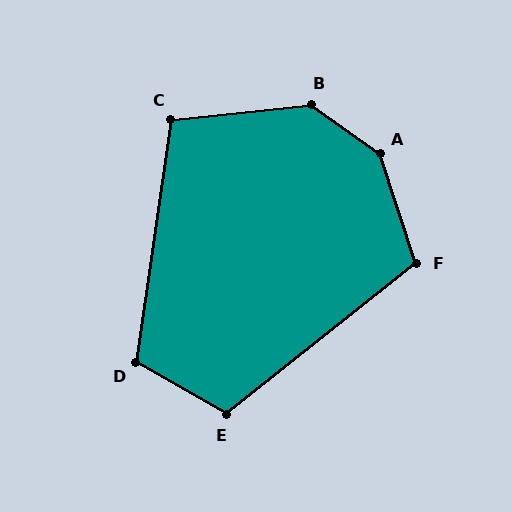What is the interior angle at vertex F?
Approximately 110 degrees (obtuse).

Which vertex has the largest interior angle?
A, at approximately 144 degrees.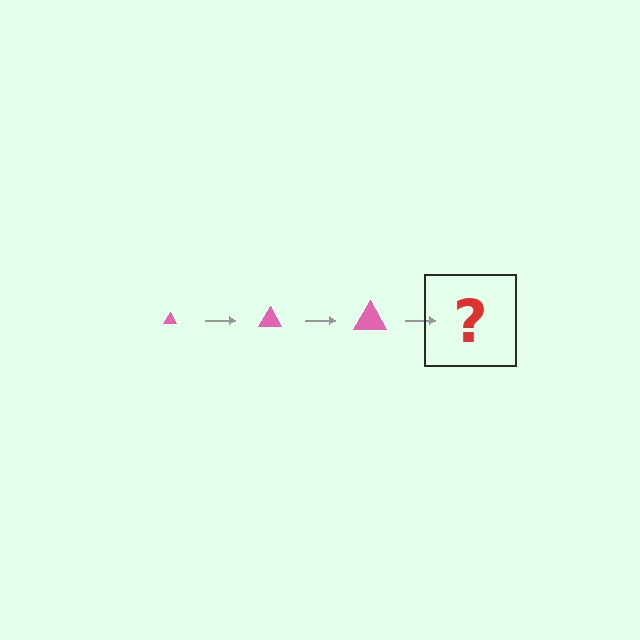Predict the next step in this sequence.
The next step is a pink triangle, larger than the previous one.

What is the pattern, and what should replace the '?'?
The pattern is that the triangle gets progressively larger each step. The '?' should be a pink triangle, larger than the previous one.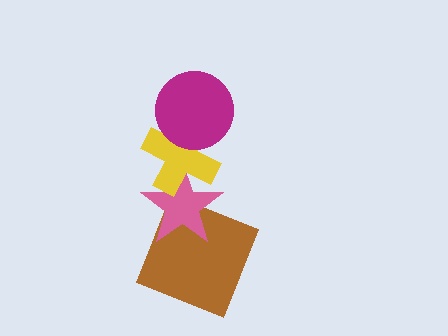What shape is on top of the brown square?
The pink star is on top of the brown square.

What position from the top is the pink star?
The pink star is 3rd from the top.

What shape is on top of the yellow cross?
The magenta circle is on top of the yellow cross.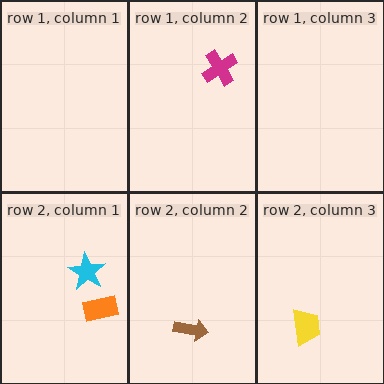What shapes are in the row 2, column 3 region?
The yellow trapezoid.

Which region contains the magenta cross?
The row 1, column 2 region.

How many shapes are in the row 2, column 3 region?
1.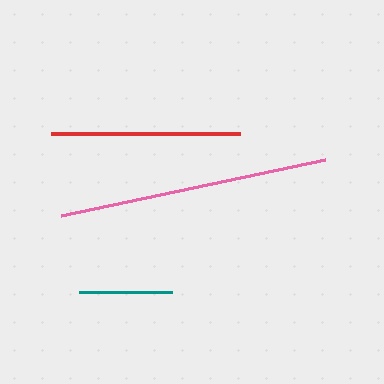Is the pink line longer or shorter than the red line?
The pink line is longer than the red line.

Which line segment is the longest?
The pink line is the longest at approximately 271 pixels.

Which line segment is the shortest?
The teal line is the shortest at approximately 93 pixels.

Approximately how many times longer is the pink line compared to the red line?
The pink line is approximately 1.4 times the length of the red line.